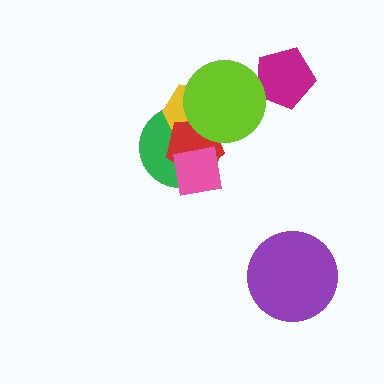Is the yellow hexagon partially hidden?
Yes, it is partially covered by another shape.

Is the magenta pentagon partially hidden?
Yes, it is partially covered by another shape.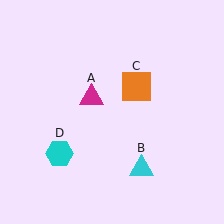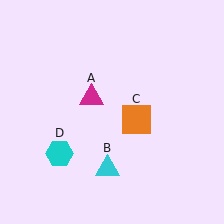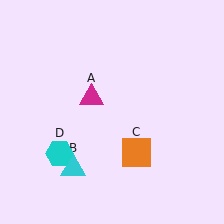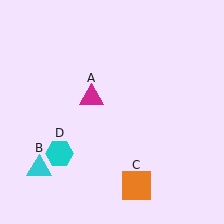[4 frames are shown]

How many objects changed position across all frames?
2 objects changed position: cyan triangle (object B), orange square (object C).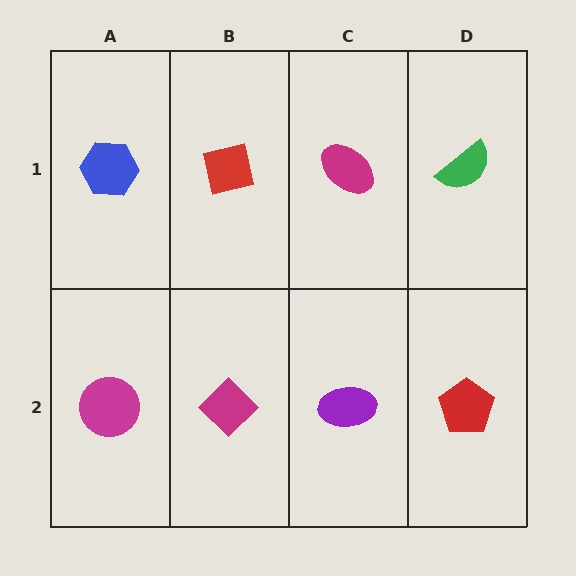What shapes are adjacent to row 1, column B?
A magenta diamond (row 2, column B), a blue hexagon (row 1, column A), a magenta ellipse (row 1, column C).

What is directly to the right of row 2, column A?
A magenta diamond.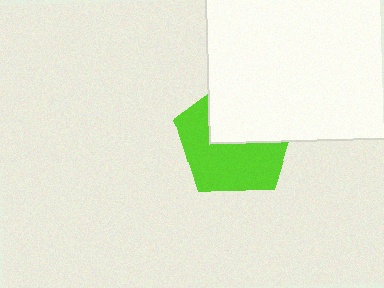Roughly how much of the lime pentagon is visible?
About half of it is visible (roughly 55%).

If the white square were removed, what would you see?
You would see the complete lime pentagon.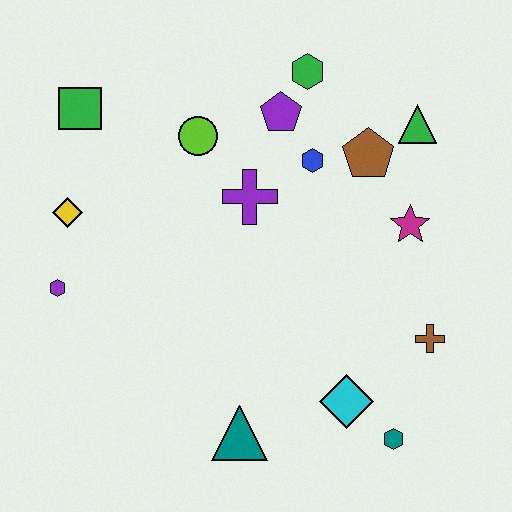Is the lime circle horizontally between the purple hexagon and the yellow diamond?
No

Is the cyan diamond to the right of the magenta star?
No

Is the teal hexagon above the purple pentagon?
No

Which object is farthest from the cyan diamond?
The green square is farthest from the cyan diamond.